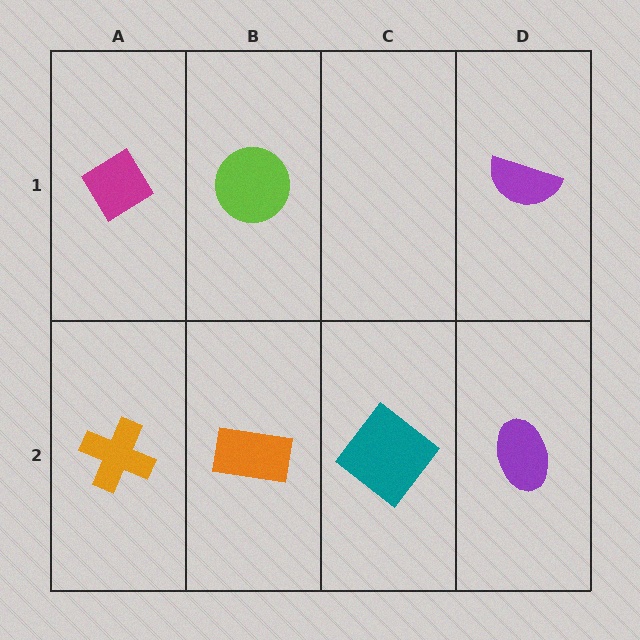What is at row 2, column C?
A teal diamond.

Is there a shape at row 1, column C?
No, that cell is empty.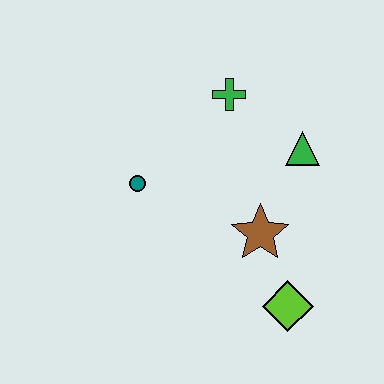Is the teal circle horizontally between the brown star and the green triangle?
No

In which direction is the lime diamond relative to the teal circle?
The lime diamond is to the right of the teal circle.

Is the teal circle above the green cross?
No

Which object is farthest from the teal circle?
The lime diamond is farthest from the teal circle.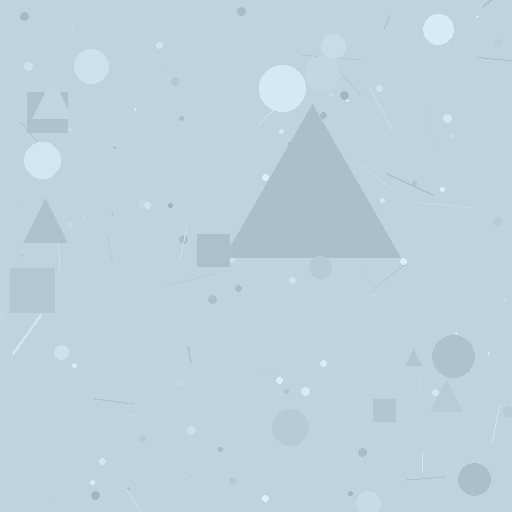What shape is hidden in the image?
A triangle is hidden in the image.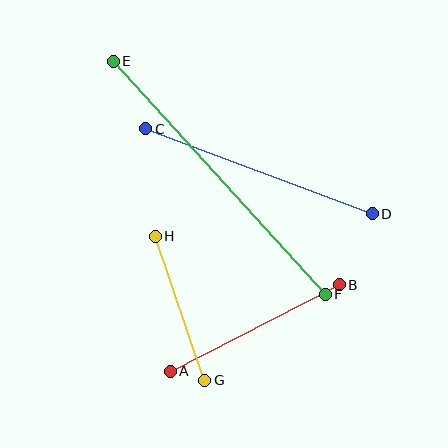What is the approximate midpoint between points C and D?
The midpoint is at approximately (259, 171) pixels.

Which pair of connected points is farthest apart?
Points E and F are farthest apart.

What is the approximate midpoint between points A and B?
The midpoint is at approximately (255, 328) pixels.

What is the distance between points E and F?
The distance is approximately 315 pixels.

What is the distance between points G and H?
The distance is approximately 152 pixels.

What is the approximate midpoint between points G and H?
The midpoint is at approximately (180, 308) pixels.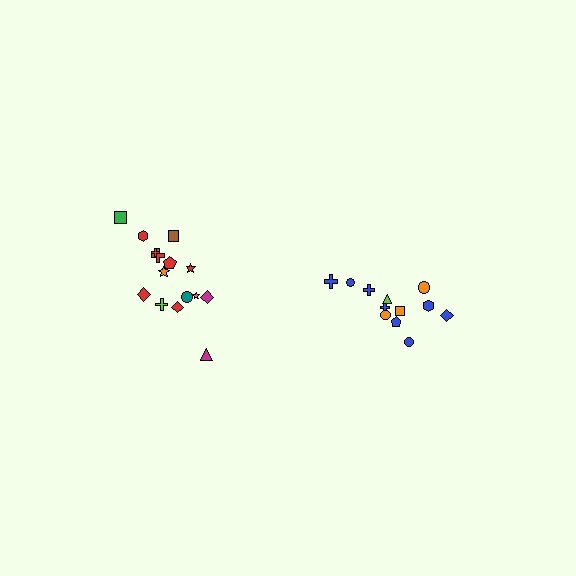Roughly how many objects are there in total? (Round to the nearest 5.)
Roughly 25 objects in total.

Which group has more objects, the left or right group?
The left group.